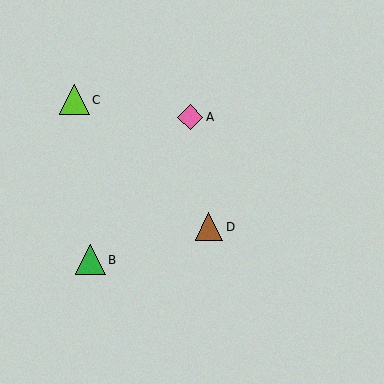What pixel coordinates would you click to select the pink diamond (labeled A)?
Click at (190, 117) to select the pink diamond A.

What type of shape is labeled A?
Shape A is a pink diamond.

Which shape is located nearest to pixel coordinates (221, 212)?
The brown triangle (labeled D) at (209, 227) is nearest to that location.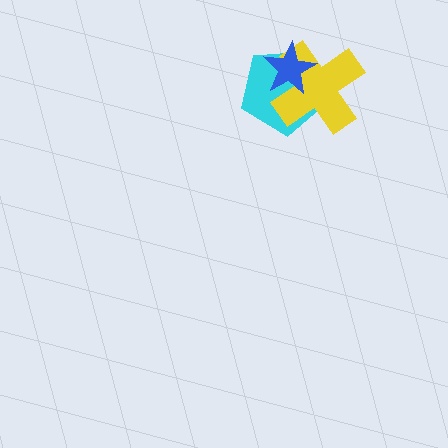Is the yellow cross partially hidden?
Yes, it is partially covered by another shape.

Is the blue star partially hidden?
No, no other shape covers it.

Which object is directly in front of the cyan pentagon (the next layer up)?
The yellow cross is directly in front of the cyan pentagon.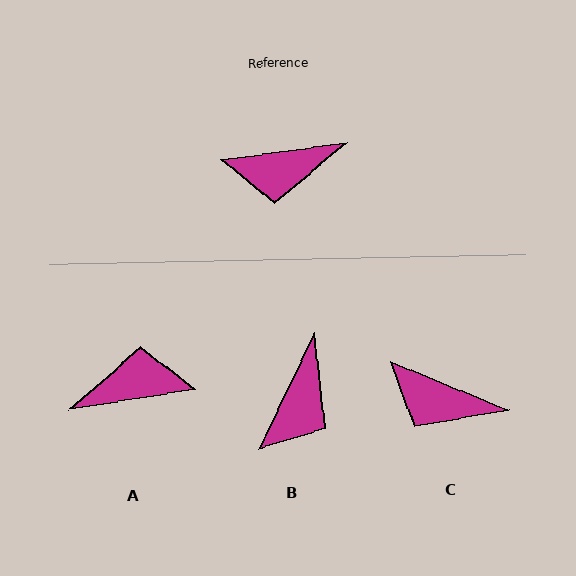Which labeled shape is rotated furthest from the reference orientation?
A, about 179 degrees away.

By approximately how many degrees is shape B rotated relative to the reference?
Approximately 57 degrees counter-clockwise.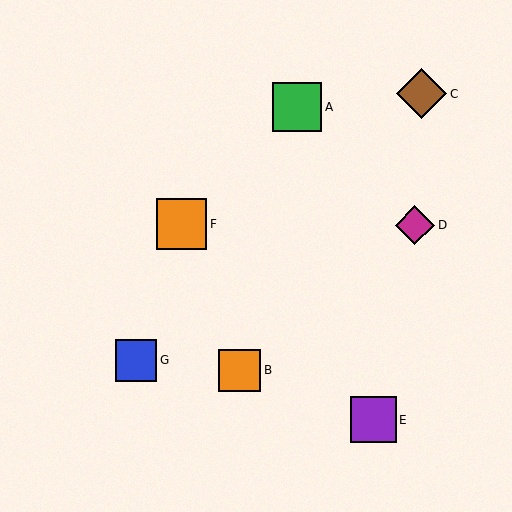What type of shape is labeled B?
Shape B is an orange square.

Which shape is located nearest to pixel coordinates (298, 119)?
The green square (labeled A) at (297, 107) is nearest to that location.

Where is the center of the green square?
The center of the green square is at (297, 107).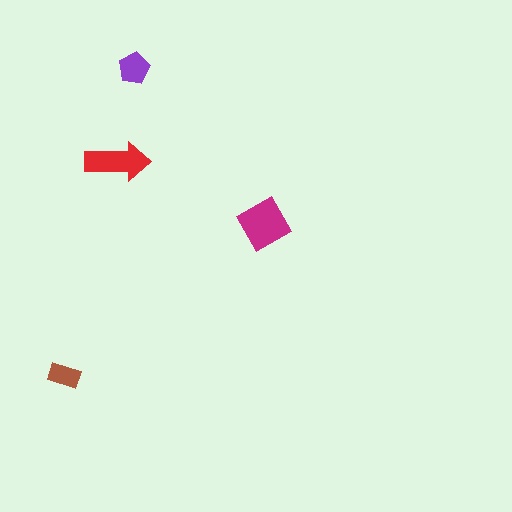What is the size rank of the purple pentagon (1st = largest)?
3rd.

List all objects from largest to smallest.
The magenta square, the red arrow, the purple pentagon, the brown rectangle.